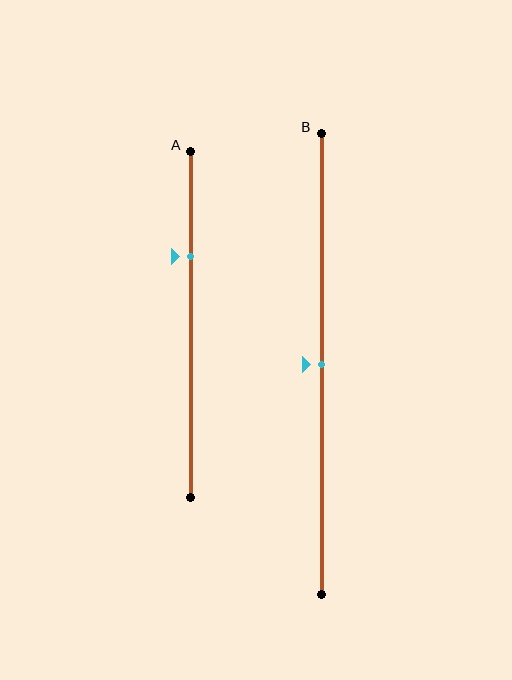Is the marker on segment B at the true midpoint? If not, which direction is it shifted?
Yes, the marker on segment B is at the true midpoint.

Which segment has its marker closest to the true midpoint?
Segment B has its marker closest to the true midpoint.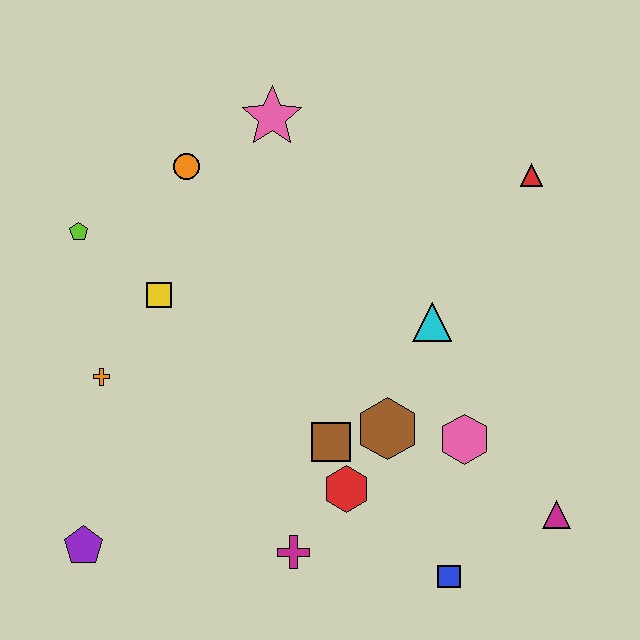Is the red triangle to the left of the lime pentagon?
No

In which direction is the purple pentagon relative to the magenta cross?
The purple pentagon is to the left of the magenta cross.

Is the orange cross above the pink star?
No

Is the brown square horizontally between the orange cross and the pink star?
No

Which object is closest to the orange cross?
The yellow square is closest to the orange cross.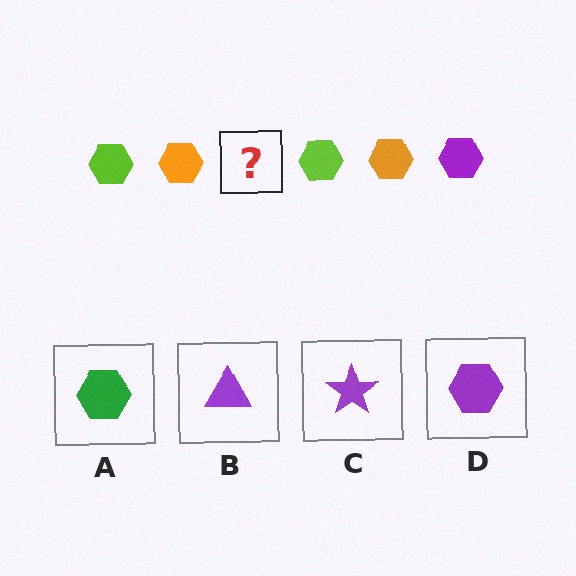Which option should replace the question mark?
Option D.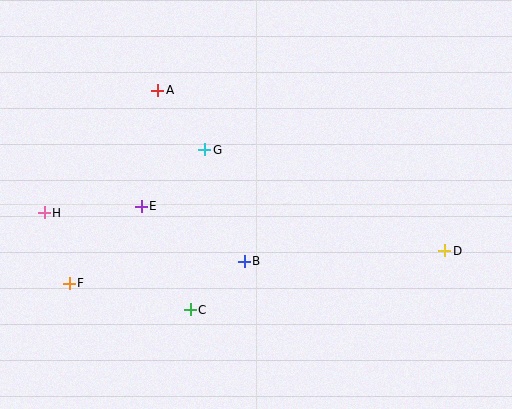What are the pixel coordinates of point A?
Point A is at (158, 90).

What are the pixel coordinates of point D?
Point D is at (445, 251).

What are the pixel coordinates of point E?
Point E is at (141, 206).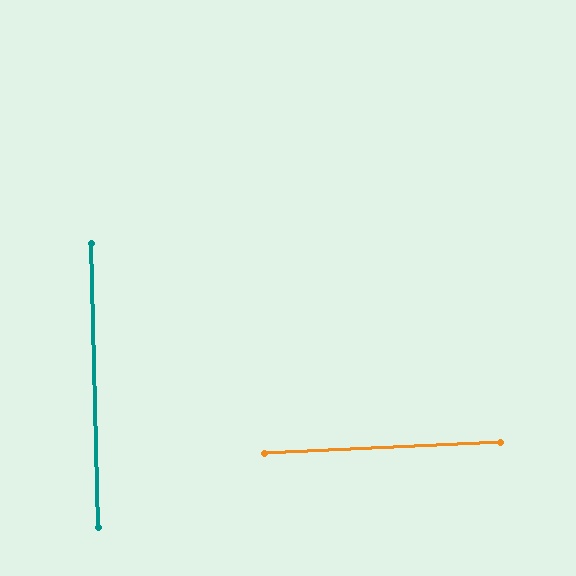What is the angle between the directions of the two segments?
Approximately 89 degrees.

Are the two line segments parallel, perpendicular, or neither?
Perpendicular — they meet at approximately 89°.